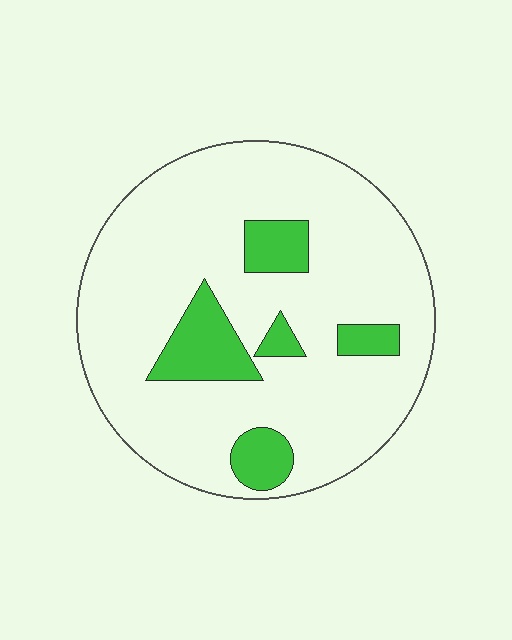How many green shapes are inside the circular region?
5.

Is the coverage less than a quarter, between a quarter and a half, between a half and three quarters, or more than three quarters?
Less than a quarter.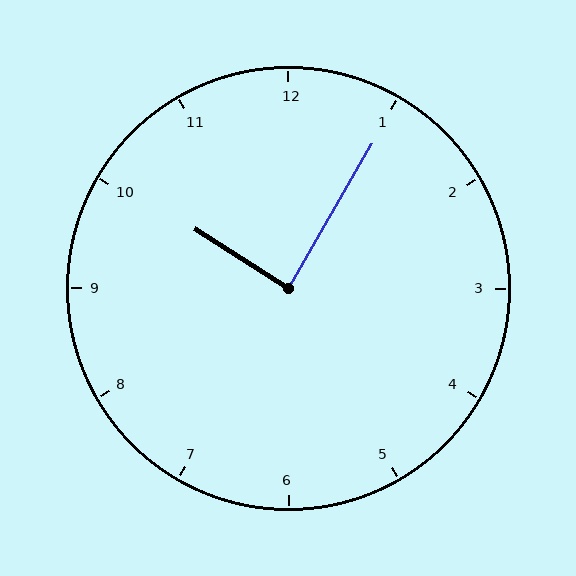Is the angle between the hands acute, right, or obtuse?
It is right.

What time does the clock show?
10:05.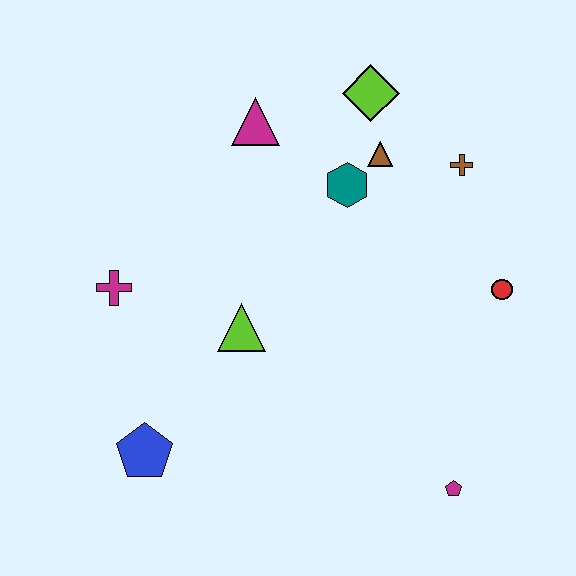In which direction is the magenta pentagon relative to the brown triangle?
The magenta pentagon is below the brown triangle.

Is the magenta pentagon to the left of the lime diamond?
No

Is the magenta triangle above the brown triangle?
Yes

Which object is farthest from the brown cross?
The blue pentagon is farthest from the brown cross.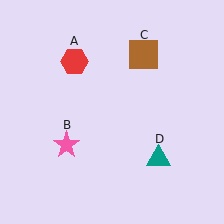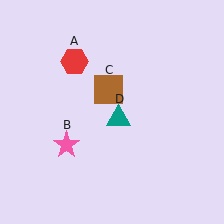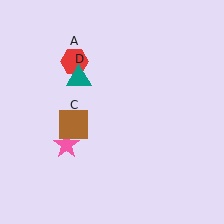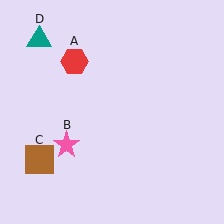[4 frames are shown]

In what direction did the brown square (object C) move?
The brown square (object C) moved down and to the left.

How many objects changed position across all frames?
2 objects changed position: brown square (object C), teal triangle (object D).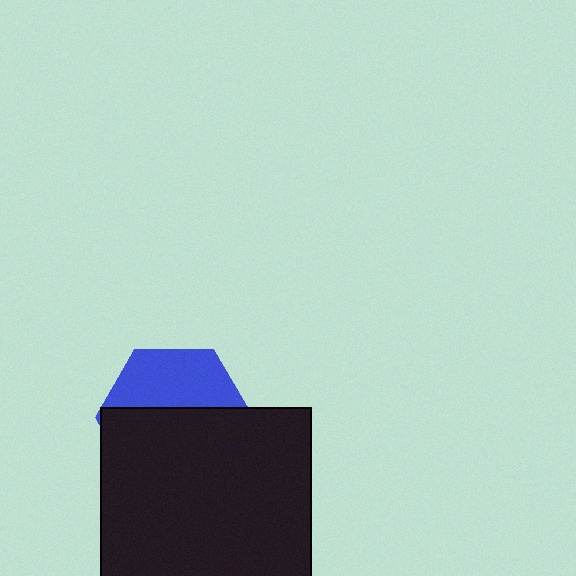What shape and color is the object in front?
The object in front is a black rectangle.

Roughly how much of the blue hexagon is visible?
A small part of it is visible (roughly 40%).